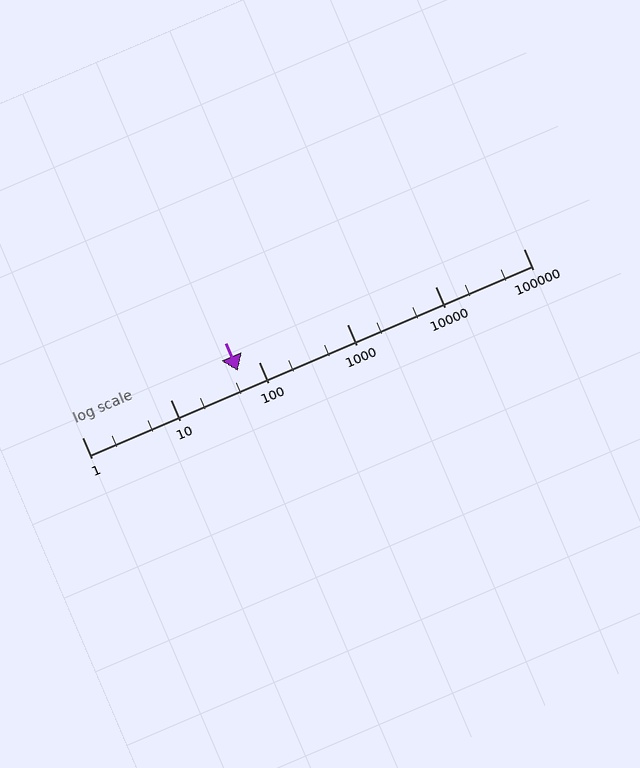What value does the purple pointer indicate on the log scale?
The pointer indicates approximately 58.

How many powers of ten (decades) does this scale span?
The scale spans 5 decades, from 1 to 100000.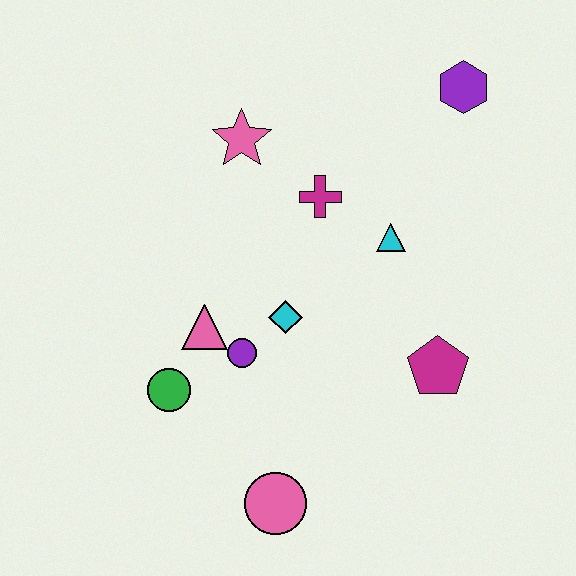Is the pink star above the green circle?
Yes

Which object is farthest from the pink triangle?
The purple hexagon is farthest from the pink triangle.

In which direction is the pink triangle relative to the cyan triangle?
The pink triangle is to the left of the cyan triangle.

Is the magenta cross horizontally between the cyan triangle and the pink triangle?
Yes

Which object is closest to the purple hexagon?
The cyan triangle is closest to the purple hexagon.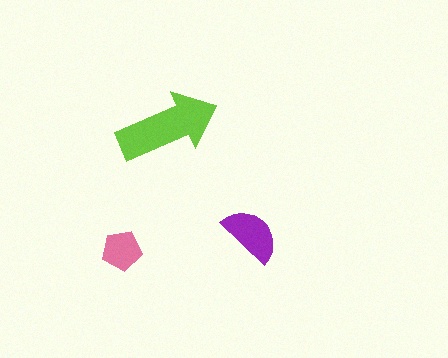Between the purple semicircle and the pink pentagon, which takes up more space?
The purple semicircle.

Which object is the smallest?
The pink pentagon.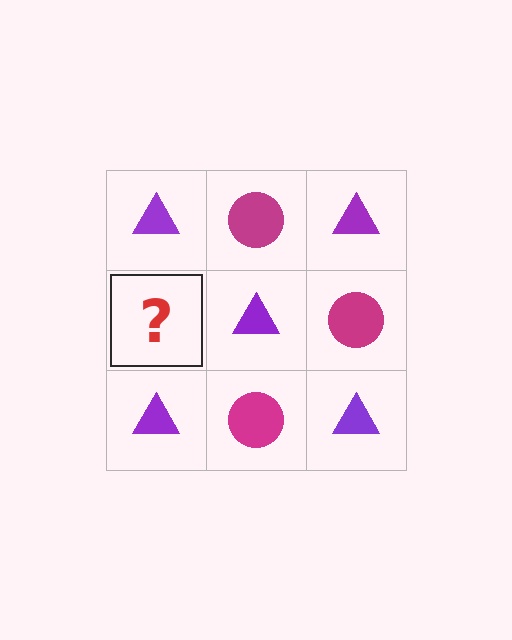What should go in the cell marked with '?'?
The missing cell should contain a magenta circle.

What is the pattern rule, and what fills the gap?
The rule is that it alternates purple triangle and magenta circle in a checkerboard pattern. The gap should be filled with a magenta circle.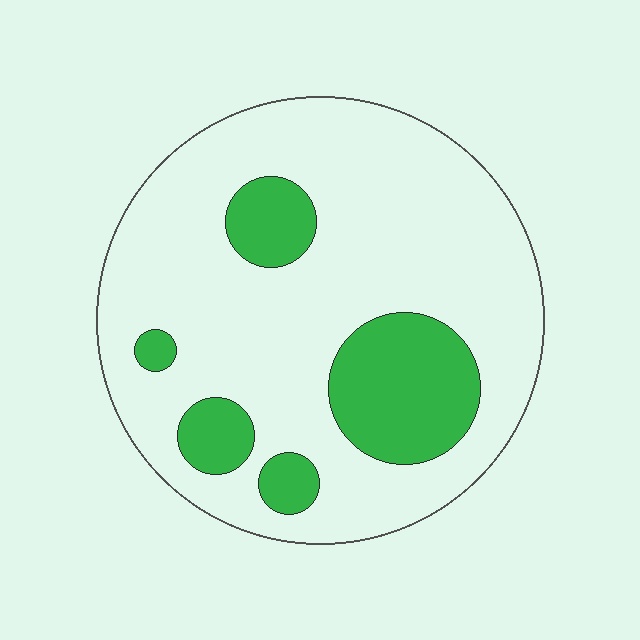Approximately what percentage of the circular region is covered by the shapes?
Approximately 20%.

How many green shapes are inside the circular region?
5.